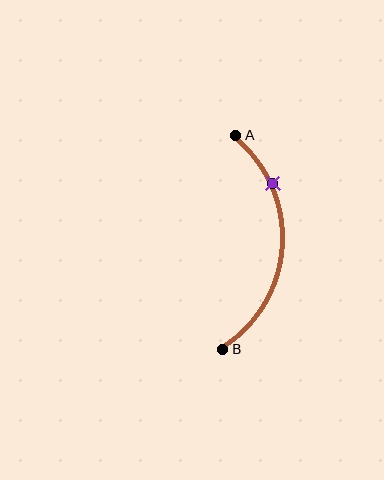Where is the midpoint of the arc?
The arc midpoint is the point on the curve farthest from the straight line joining A and B. It sits to the right of that line.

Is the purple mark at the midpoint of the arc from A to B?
No. The purple mark lies on the arc but is closer to endpoint A. The arc midpoint would be at the point on the curve equidistant along the arc from both A and B.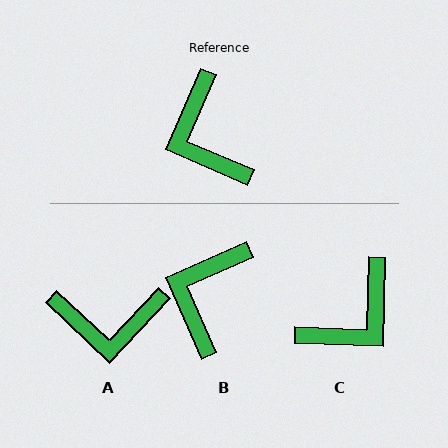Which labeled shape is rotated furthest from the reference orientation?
C, about 111 degrees away.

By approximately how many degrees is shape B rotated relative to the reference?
Approximately 43 degrees clockwise.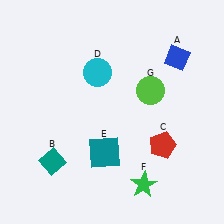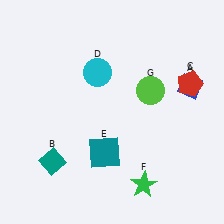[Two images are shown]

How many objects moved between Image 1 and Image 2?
2 objects moved between the two images.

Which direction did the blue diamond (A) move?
The blue diamond (A) moved down.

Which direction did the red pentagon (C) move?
The red pentagon (C) moved up.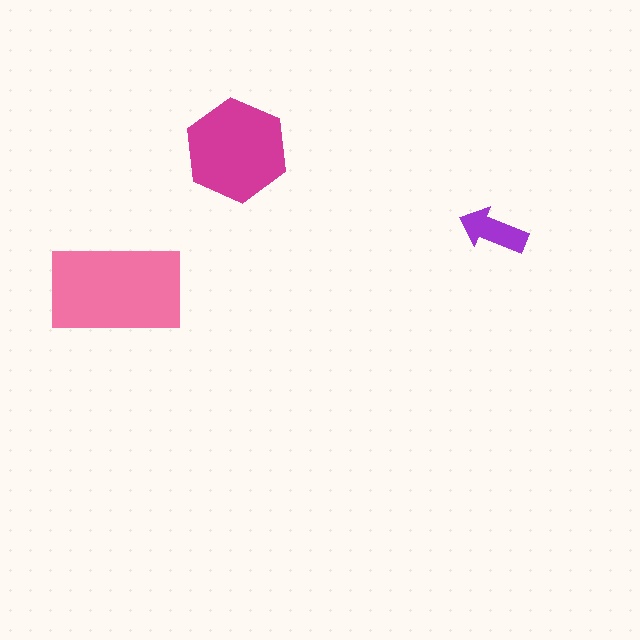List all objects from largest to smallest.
The pink rectangle, the magenta hexagon, the purple arrow.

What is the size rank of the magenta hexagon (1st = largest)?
2nd.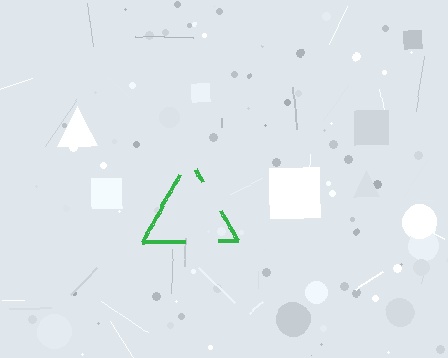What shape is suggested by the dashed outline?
The dashed outline suggests a triangle.